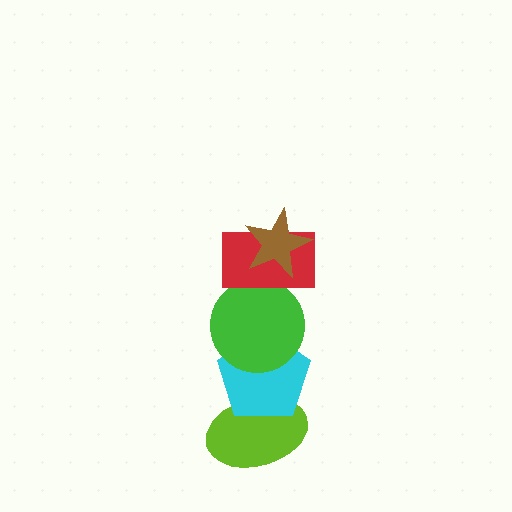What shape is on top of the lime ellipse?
The cyan pentagon is on top of the lime ellipse.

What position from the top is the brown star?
The brown star is 1st from the top.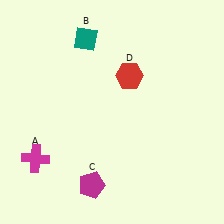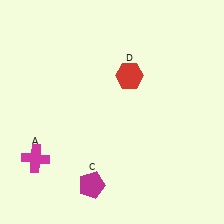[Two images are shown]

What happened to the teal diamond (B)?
The teal diamond (B) was removed in Image 2. It was in the top-left area of Image 1.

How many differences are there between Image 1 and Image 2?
There is 1 difference between the two images.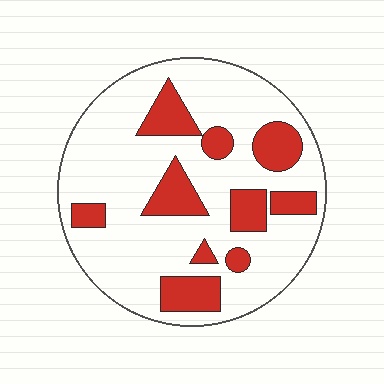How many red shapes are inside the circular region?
10.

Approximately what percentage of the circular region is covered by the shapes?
Approximately 25%.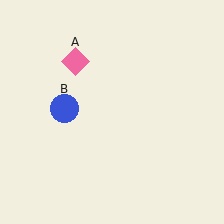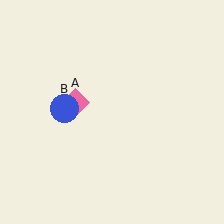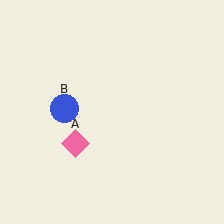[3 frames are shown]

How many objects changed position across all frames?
1 object changed position: pink diamond (object A).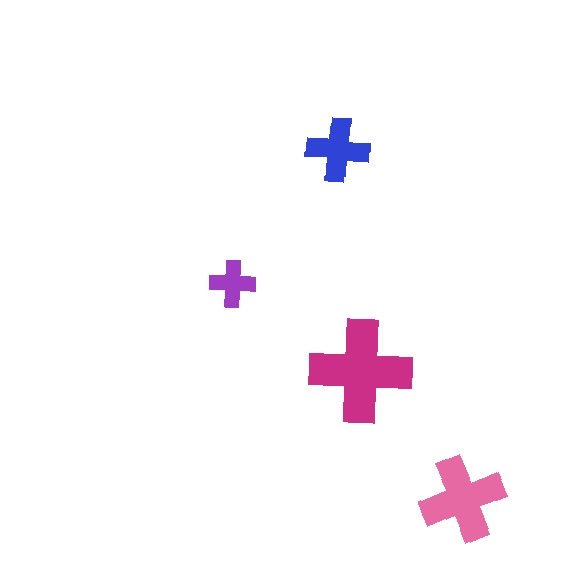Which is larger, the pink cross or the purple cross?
The pink one.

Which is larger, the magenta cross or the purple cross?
The magenta one.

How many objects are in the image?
There are 4 objects in the image.